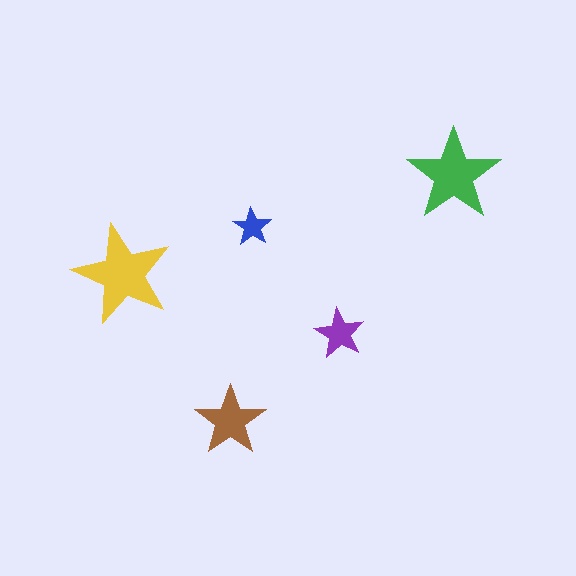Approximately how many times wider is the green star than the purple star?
About 2 times wider.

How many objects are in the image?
There are 5 objects in the image.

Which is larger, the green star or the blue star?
The green one.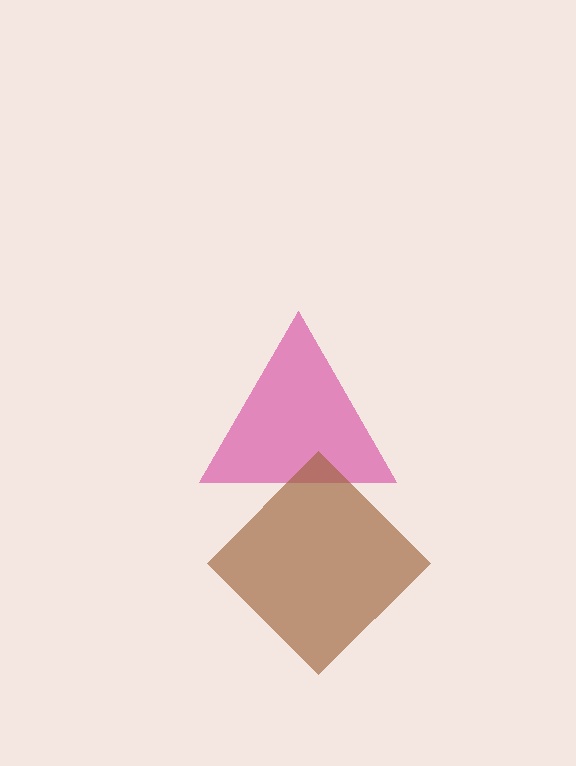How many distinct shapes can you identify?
There are 2 distinct shapes: a magenta triangle, a brown diamond.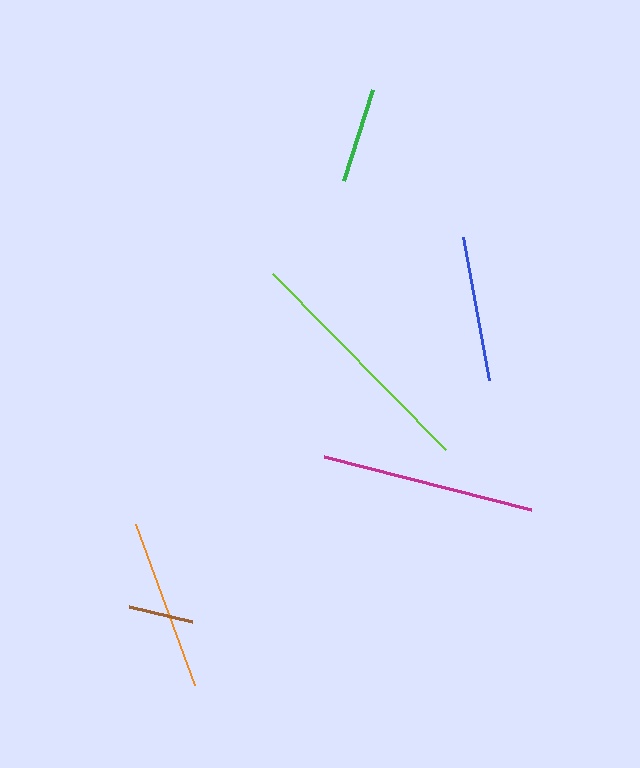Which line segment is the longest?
The lime line is the longest at approximately 246 pixels.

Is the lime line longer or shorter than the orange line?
The lime line is longer than the orange line.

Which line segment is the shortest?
The brown line is the shortest at approximately 64 pixels.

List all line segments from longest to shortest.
From longest to shortest: lime, magenta, orange, blue, green, brown.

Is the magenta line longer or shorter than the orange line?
The magenta line is longer than the orange line.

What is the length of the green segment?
The green segment is approximately 96 pixels long.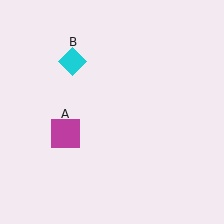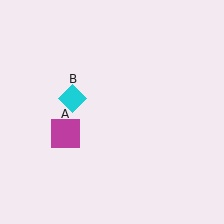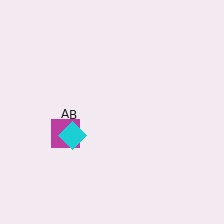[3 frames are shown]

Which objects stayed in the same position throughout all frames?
Magenta square (object A) remained stationary.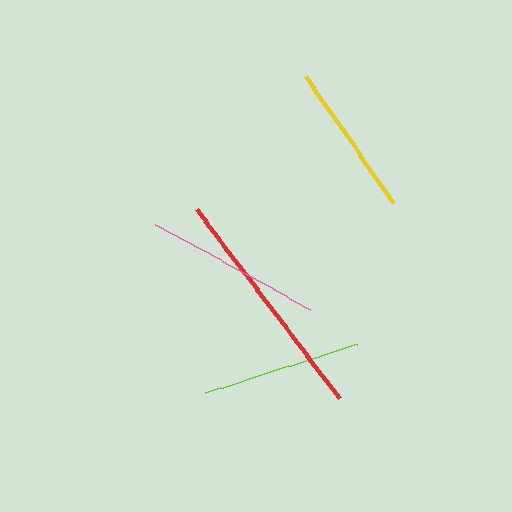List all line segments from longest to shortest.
From longest to shortest: red, pink, lime, yellow.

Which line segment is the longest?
The red line is the longest at approximately 238 pixels.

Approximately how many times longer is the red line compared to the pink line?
The red line is approximately 1.3 times the length of the pink line.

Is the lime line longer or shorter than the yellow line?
The lime line is longer than the yellow line.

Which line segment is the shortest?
The yellow line is the shortest at approximately 154 pixels.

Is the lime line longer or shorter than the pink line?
The pink line is longer than the lime line.